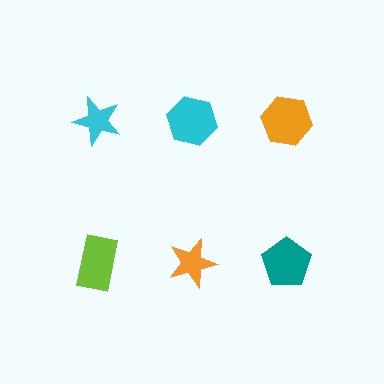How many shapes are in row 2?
3 shapes.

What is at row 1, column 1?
A cyan star.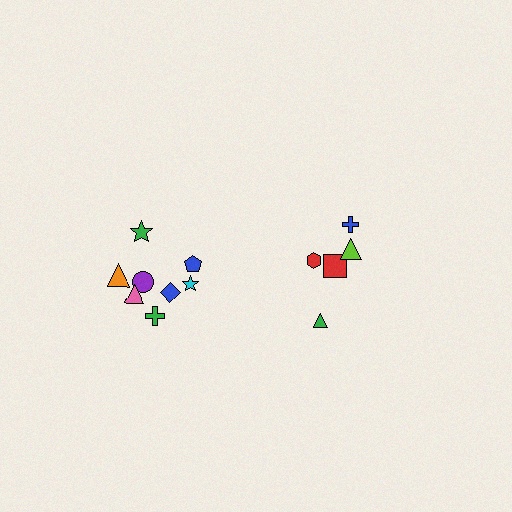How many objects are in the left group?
There are 8 objects.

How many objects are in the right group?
There are 5 objects.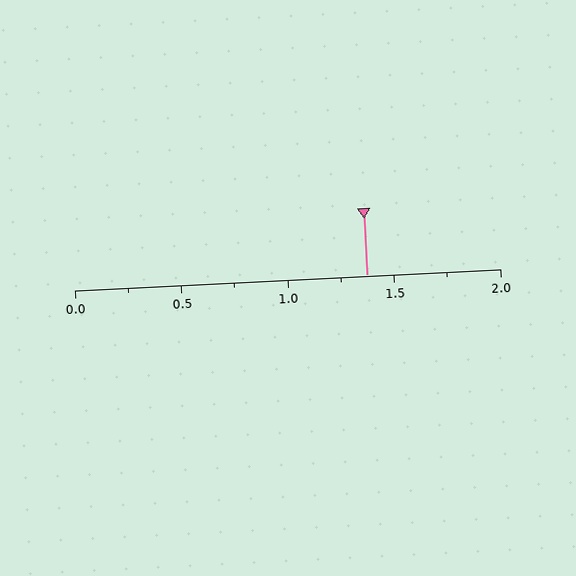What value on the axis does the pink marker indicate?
The marker indicates approximately 1.38.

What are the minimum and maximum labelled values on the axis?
The axis runs from 0.0 to 2.0.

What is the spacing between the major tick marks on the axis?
The major ticks are spaced 0.5 apart.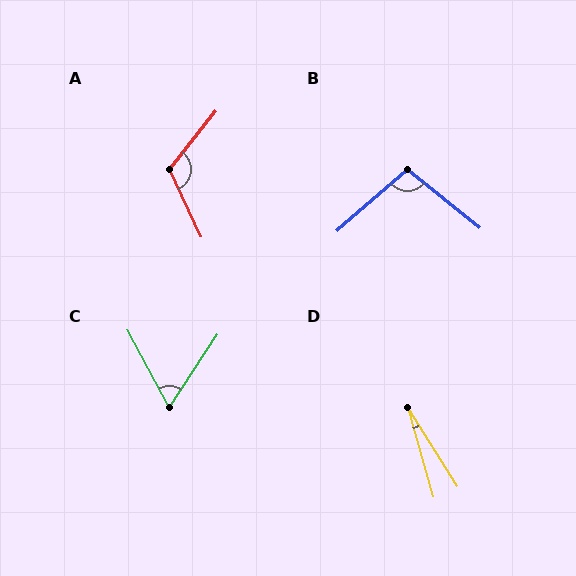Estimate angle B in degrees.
Approximately 100 degrees.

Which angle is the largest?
A, at approximately 116 degrees.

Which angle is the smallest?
D, at approximately 17 degrees.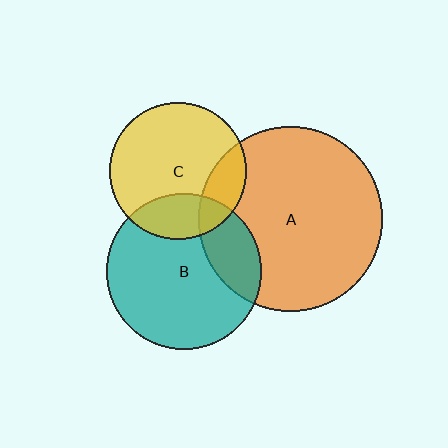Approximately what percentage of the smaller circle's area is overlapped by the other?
Approximately 20%.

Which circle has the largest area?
Circle A (orange).